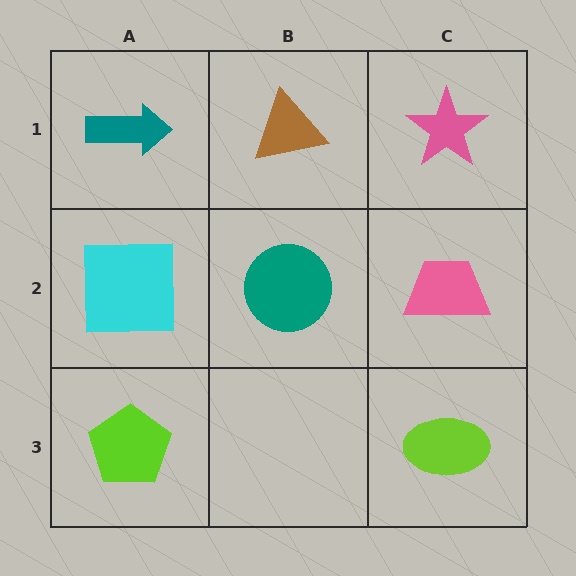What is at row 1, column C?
A pink star.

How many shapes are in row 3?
2 shapes.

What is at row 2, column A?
A cyan square.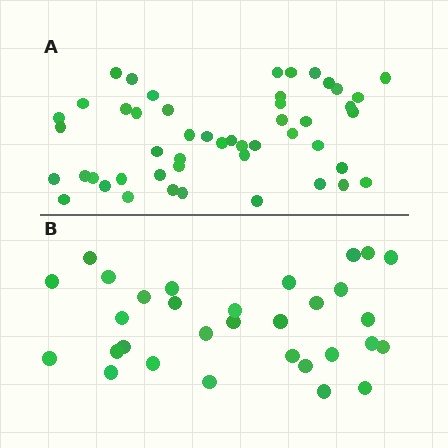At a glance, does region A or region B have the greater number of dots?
Region A (the top region) has more dots.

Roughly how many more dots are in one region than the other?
Region A has approximately 20 more dots than region B.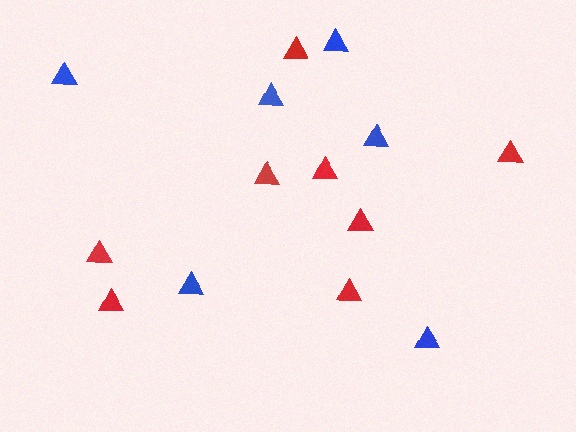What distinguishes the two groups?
There are 2 groups: one group of blue triangles (6) and one group of red triangles (8).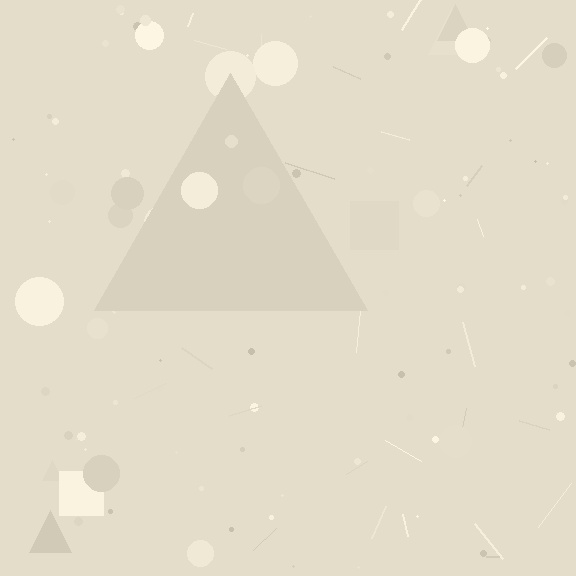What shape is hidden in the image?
A triangle is hidden in the image.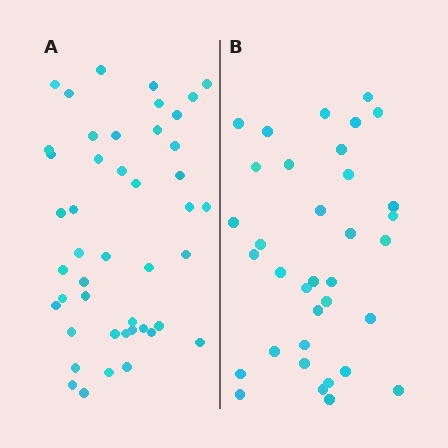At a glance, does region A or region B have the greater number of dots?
Region A (the left region) has more dots.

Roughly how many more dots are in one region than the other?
Region A has roughly 10 or so more dots than region B.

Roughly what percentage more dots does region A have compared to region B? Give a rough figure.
About 30% more.